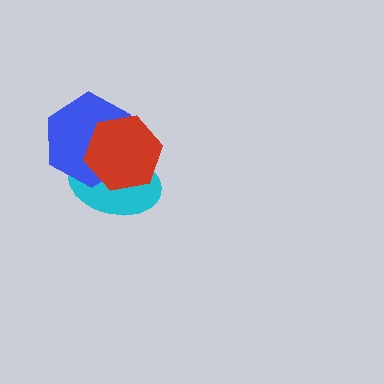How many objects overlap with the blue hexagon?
2 objects overlap with the blue hexagon.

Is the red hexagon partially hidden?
No, no other shape covers it.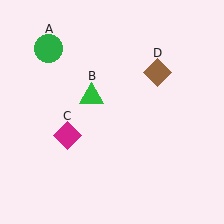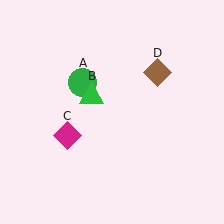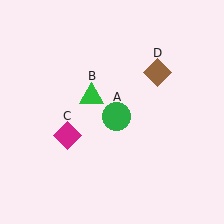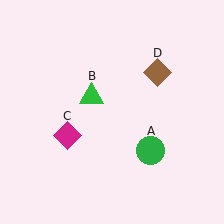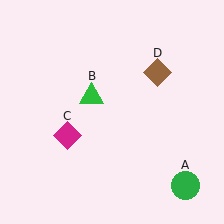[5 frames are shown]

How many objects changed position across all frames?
1 object changed position: green circle (object A).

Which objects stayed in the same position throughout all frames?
Green triangle (object B) and magenta diamond (object C) and brown diamond (object D) remained stationary.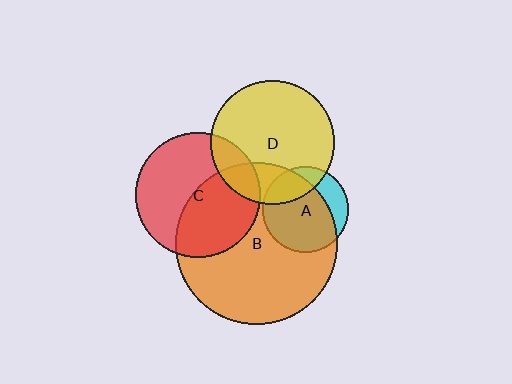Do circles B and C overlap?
Yes.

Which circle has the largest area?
Circle B (orange).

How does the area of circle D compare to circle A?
Approximately 2.1 times.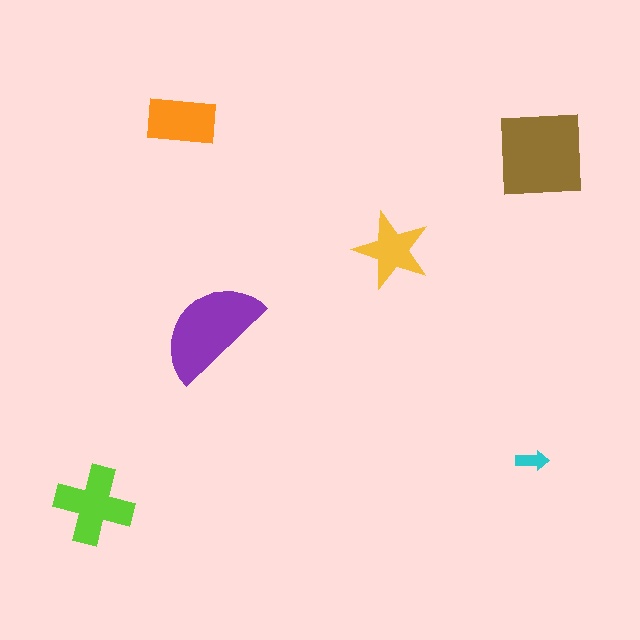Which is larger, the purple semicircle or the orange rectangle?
The purple semicircle.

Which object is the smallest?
The cyan arrow.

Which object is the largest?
The brown square.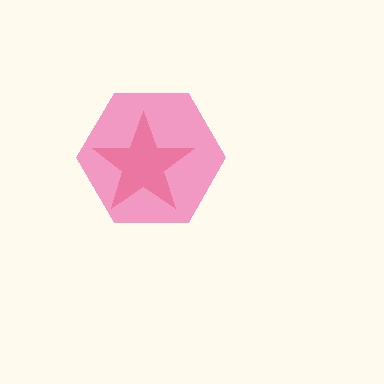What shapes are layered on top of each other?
The layered shapes are: a red star, a pink hexagon.